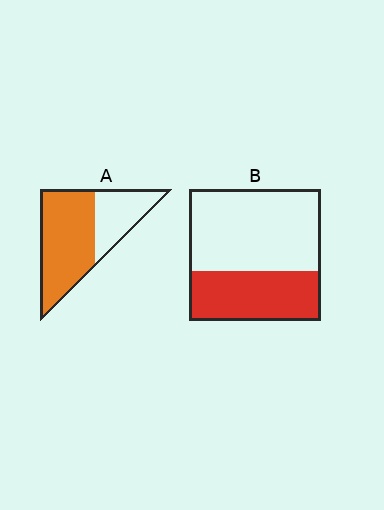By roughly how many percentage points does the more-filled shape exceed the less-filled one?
By roughly 30 percentage points (A over B).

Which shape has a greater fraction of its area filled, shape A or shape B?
Shape A.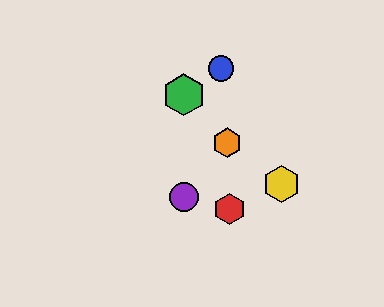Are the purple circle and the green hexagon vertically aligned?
Yes, both are at x≈184.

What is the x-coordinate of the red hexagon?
The red hexagon is at x≈230.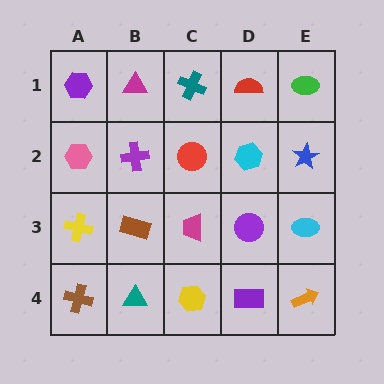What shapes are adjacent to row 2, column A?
A purple hexagon (row 1, column A), a yellow cross (row 3, column A), a purple cross (row 2, column B).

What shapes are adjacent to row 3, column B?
A purple cross (row 2, column B), a teal triangle (row 4, column B), a yellow cross (row 3, column A), a magenta trapezoid (row 3, column C).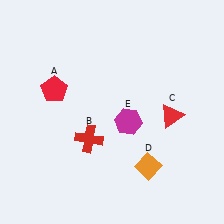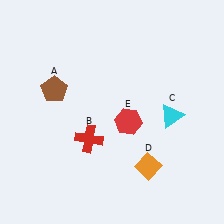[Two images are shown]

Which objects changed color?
A changed from red to brown. C changed from red to cyan. E changed from magenta to red.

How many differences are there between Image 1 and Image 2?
There are 3 differences between the two images.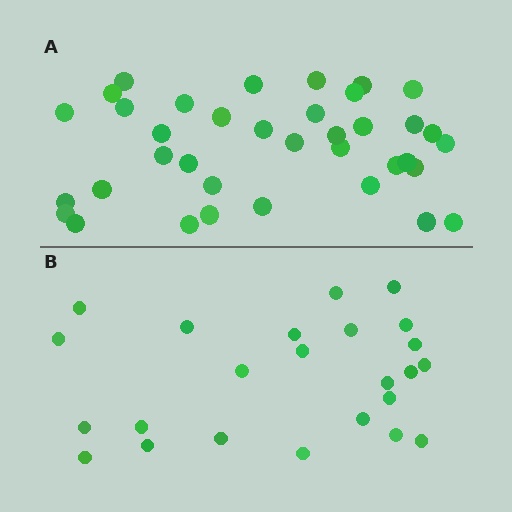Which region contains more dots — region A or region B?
Region A (the top region) has more dots.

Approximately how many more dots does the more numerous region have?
Region A has approximately 15 more dots than region B.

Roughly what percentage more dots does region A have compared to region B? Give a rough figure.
About 55% more.